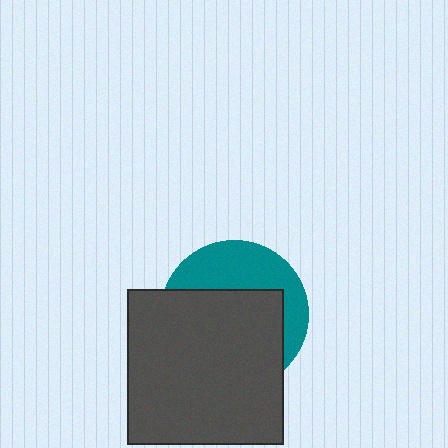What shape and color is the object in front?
The object in front is a dark gray square.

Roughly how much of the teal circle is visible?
A small part of it is visible (roughly 38%).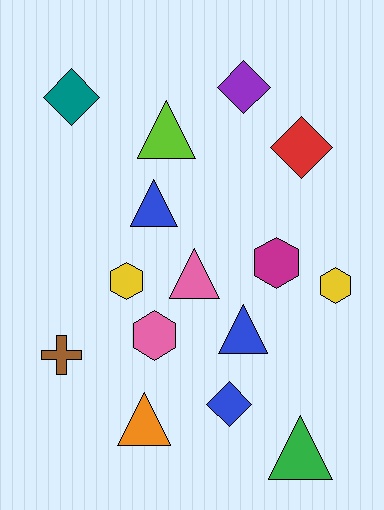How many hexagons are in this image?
There are 4 hexagons.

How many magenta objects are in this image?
There is 1 magenta object.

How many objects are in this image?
There are 15 objects.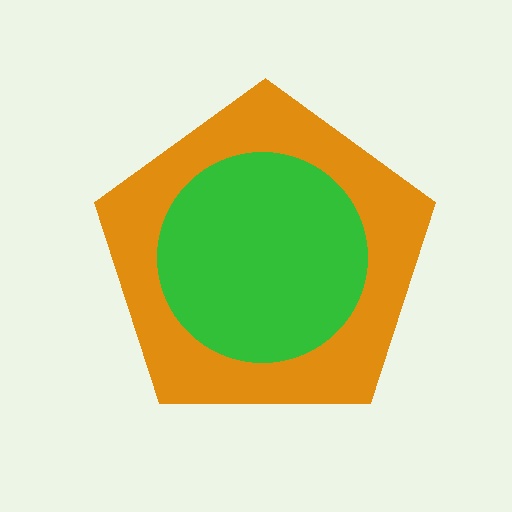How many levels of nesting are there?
2.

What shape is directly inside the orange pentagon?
The green circle.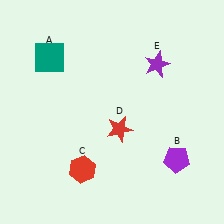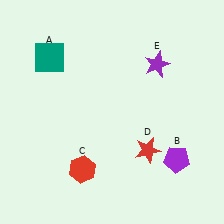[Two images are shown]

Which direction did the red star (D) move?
The red star (D) moved right.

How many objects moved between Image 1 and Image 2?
1 object moved between the two images.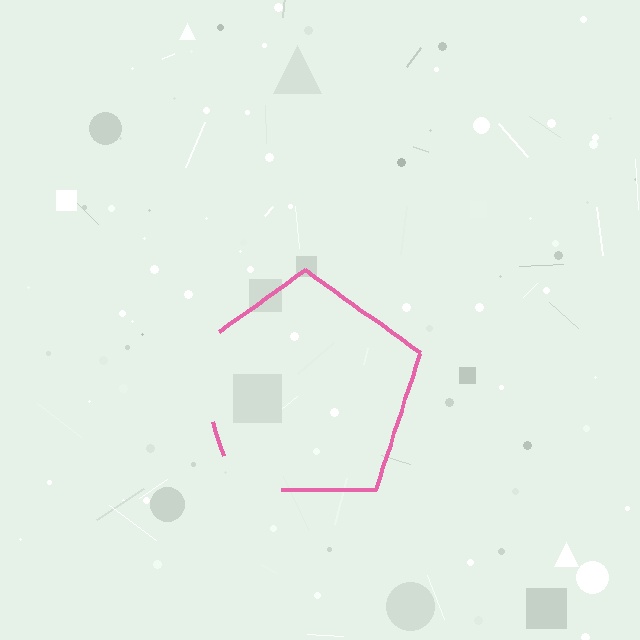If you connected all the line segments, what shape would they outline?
They would outline a pentagon.